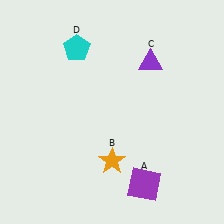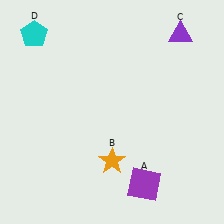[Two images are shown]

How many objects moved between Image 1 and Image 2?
2 objects moved between the two images.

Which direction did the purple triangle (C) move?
The purple triangle (C) moved right.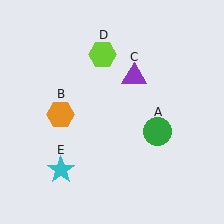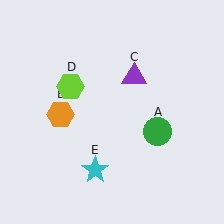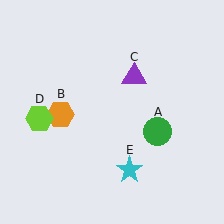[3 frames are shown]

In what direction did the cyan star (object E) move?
The cyan star (object E) moved right.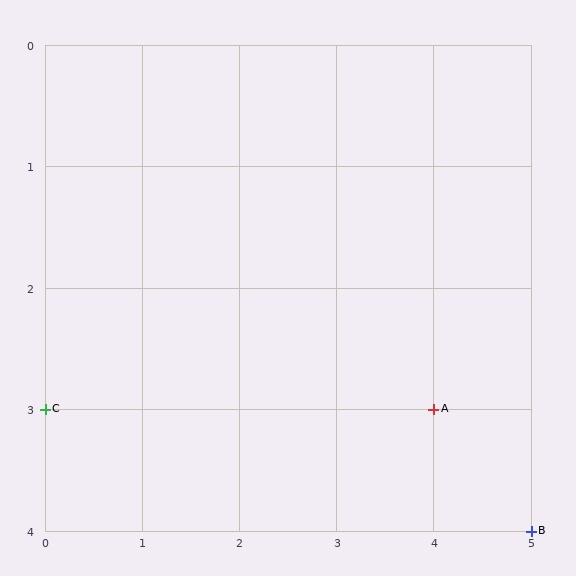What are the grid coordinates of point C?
Point C is at grid coordinates (0, 3).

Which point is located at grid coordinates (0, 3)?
Point C is at (0, 3).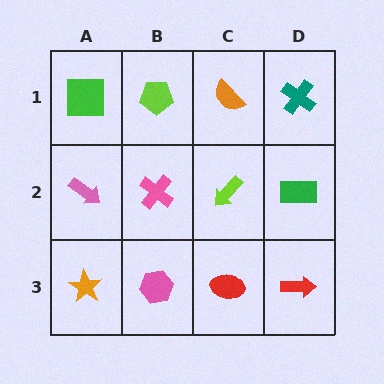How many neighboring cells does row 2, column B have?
4.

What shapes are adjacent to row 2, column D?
A teal cross (row 1, column D), a red arrow (row 3, column D), a lime arrow (row 2, column C).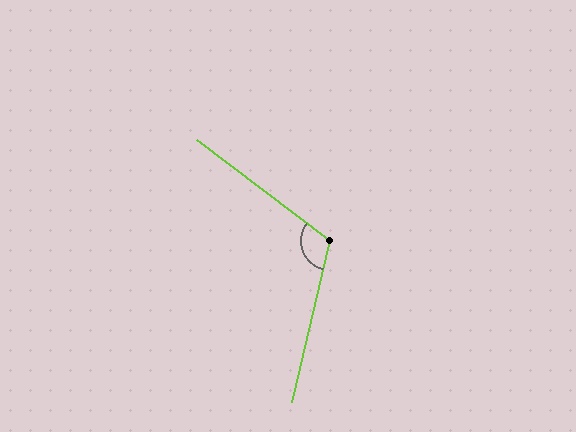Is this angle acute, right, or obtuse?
It is obtuse.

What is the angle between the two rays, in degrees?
Approximately 114 degrees.